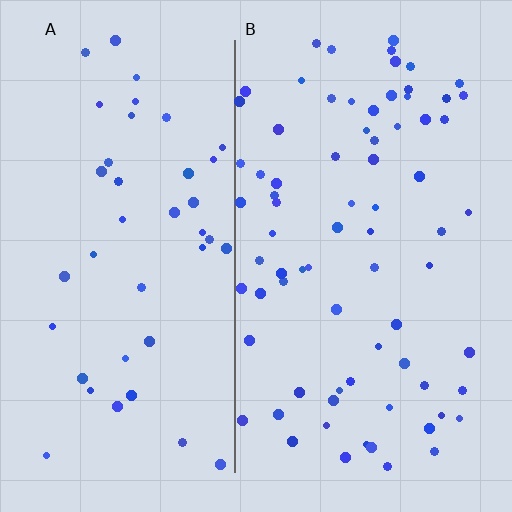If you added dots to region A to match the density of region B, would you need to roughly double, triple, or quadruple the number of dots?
Approximately double.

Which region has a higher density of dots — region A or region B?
B (the right).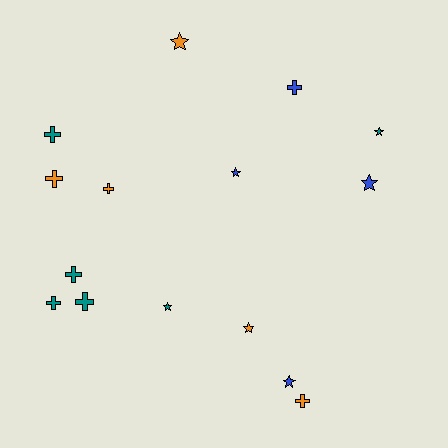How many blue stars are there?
There are 3 blue stars.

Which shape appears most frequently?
Cross, with 8 objects.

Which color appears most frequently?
Teal, with 6 objects.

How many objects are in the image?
There are 15 objects.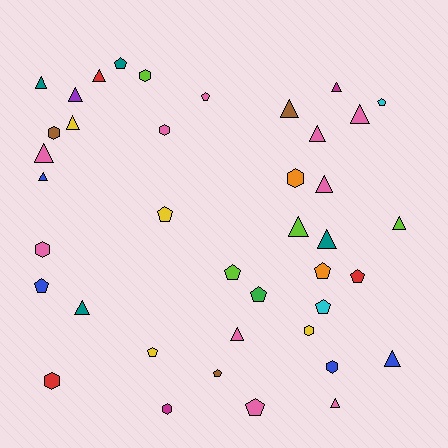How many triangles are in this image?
There are 18 triangles.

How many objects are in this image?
There are 40 objects.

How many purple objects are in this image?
There is 1 purple object.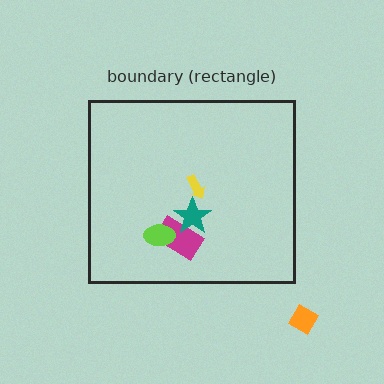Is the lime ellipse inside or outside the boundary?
Inside.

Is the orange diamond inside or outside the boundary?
Outside.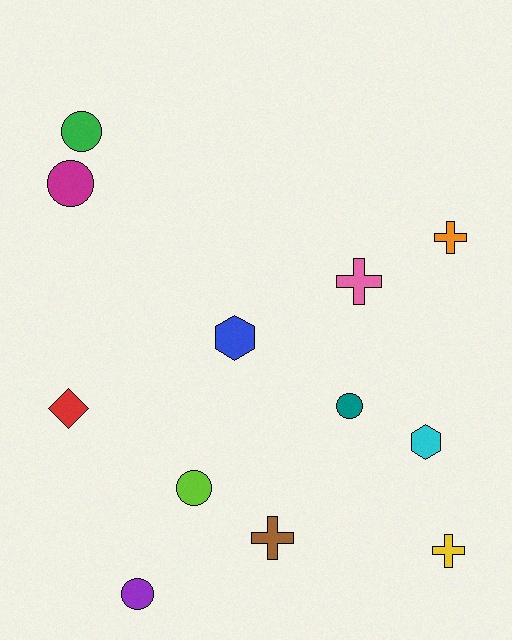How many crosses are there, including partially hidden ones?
There are 4 crosses.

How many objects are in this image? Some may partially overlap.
There are 12 objects.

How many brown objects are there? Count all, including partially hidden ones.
There is 1 brown object.